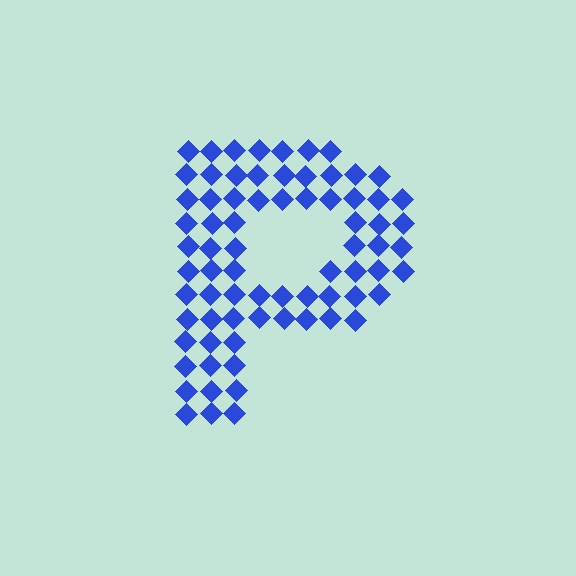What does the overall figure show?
The overall figure shows the letter P.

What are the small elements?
The small elements are diamonds.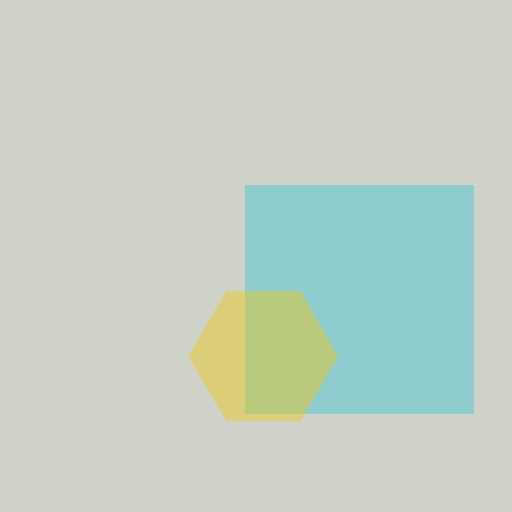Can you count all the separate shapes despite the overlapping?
Yes, there are 2 separate shapes.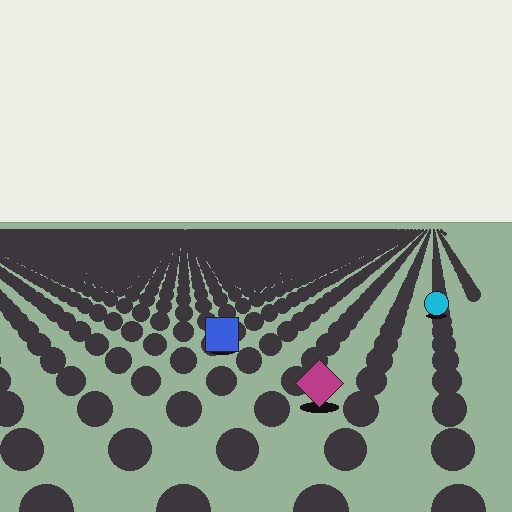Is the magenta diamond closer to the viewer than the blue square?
Yes. The magenta diamond is closer — you can tell from the texture gradient: the ground texture is coarser near it.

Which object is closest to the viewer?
The magenta diamond is closest. The texture marks near it are larger and more spread out.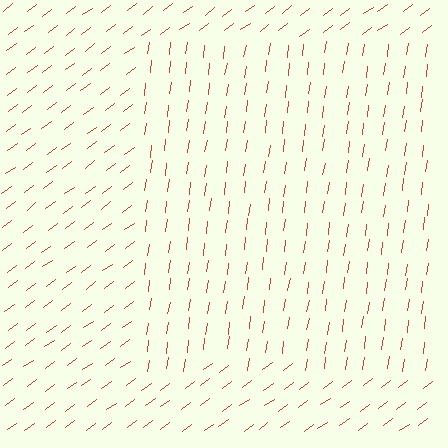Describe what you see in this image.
The image is filled with small red line segments. A rectangle region in the image has lines oriented differently from the surrounding lines, creating a visible texture boundary.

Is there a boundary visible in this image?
Yes, there is a texture boundary formed by a change in line orientation.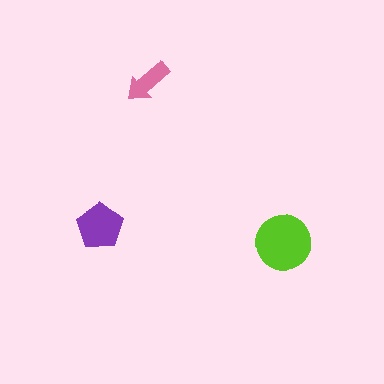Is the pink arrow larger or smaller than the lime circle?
Smaller.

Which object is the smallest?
The pink arrow.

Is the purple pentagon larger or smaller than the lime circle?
Smaller.